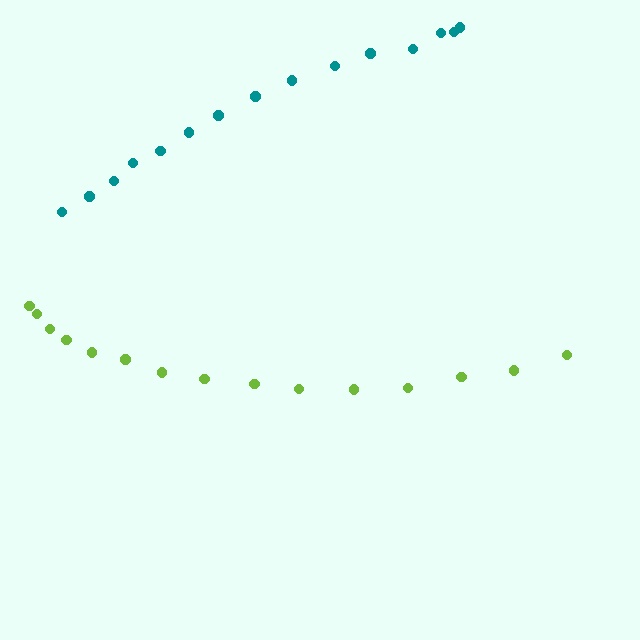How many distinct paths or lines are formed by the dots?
There are 2 distinct paths.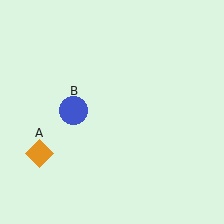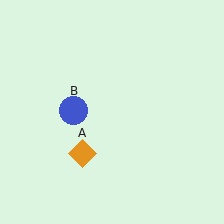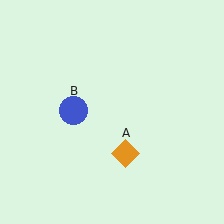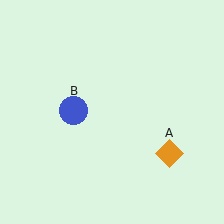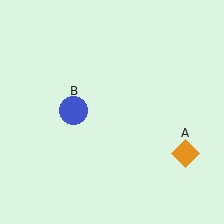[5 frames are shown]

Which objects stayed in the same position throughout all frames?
Blue circle (object B) remained stationary.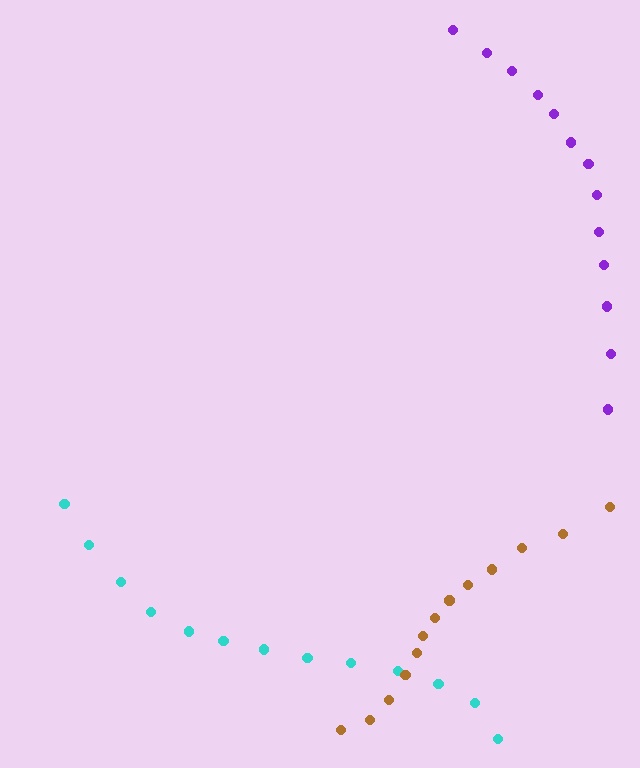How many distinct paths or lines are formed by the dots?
There are 3 distinct paths.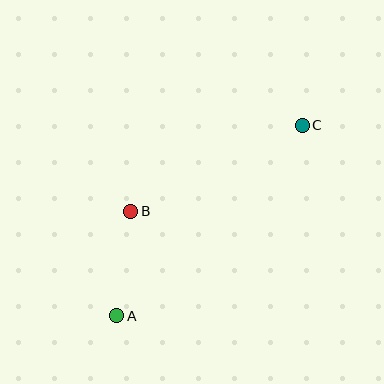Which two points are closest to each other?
Points A and B are closest to each other.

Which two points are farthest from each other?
Points A and C are farthest from each other.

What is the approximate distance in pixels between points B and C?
The distance between B and C is approximately 191 pixels.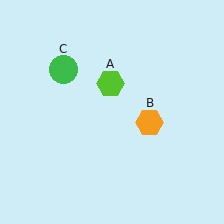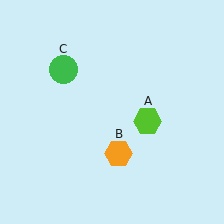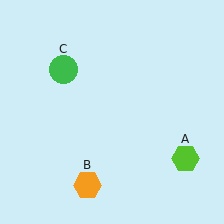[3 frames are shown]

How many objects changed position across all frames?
2 objects changed position: lime hexagon (object A), orange hexagon (object B).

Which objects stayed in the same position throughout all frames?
Green circle (object C) remained stationary.